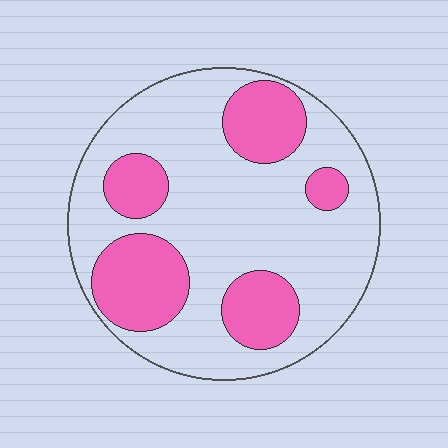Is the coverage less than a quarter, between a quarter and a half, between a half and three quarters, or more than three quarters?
Between a quarter and a half.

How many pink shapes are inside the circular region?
5.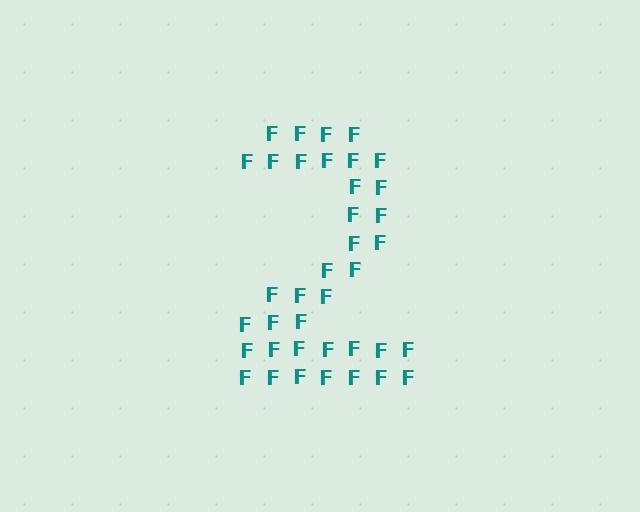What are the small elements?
The small elements are letter F's.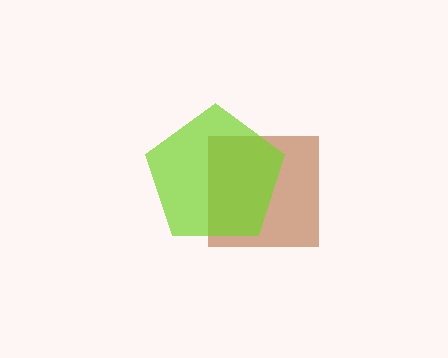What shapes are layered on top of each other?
The layered shapes are: a brown square, a lime pentagon.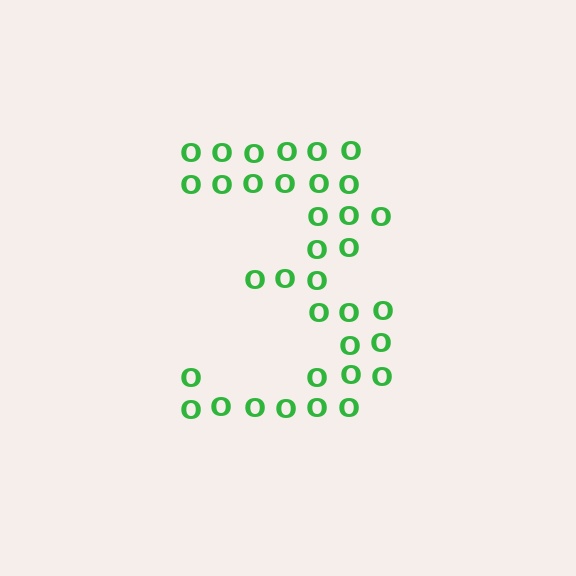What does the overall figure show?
The overall figure shows the digit 3.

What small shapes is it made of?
It is made of small letter O's.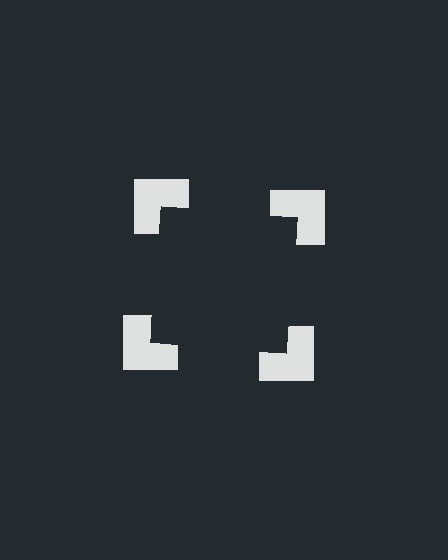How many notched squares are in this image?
There are 4 — one at each vertex of the illusory square.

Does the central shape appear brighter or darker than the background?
It typically appears slightly darker than the background, even though no actual brightness change is drawn.